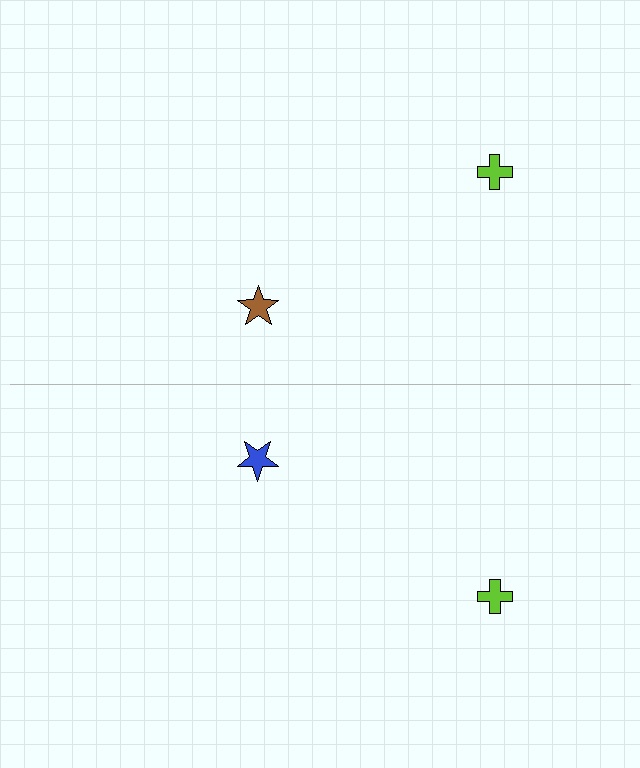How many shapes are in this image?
There are 4 shapes in this image.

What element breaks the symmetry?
The blue star on the bottom side breaks the symmetry — its mirror counterpart is brown.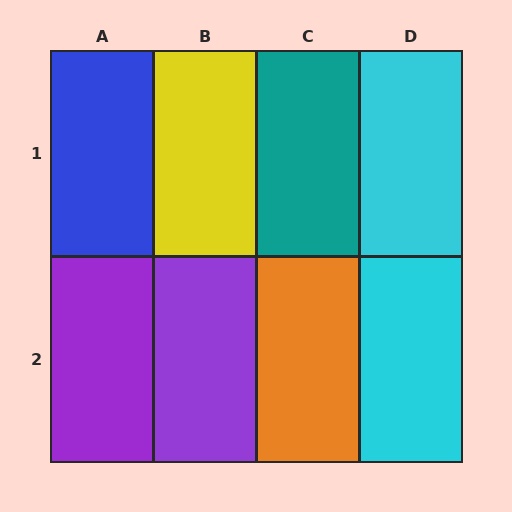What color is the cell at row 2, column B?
Purple.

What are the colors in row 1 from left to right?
Blue, yellow, teal, cyan.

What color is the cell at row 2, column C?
Orange.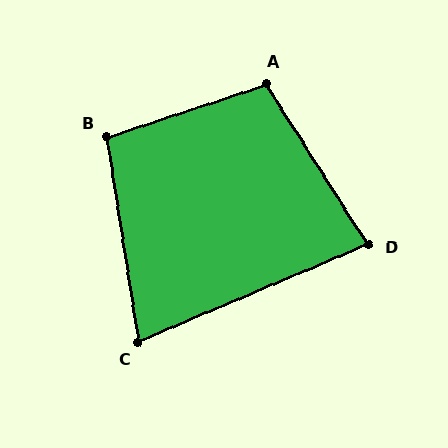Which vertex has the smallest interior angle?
C, at approximately 76 degrees.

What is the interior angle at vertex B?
Approximately 100 degrees (obtuse).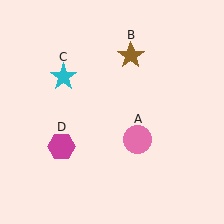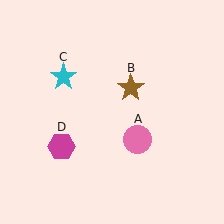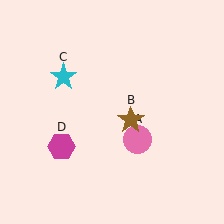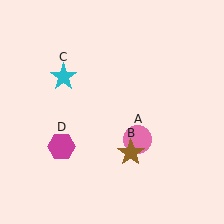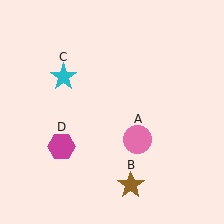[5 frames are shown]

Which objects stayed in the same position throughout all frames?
Pink circle (object A) and cyan star (object C) and magenta hexagon (object D) remained stationary.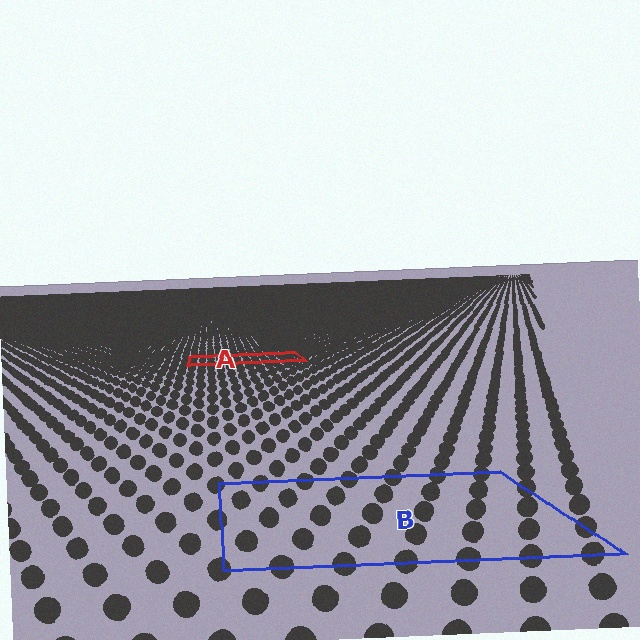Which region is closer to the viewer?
Region B is closer. The texture elements there are larger and more spread out.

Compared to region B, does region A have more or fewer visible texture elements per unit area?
Region A has more texture elements per unit area — they are packed more densely because it is farther away.